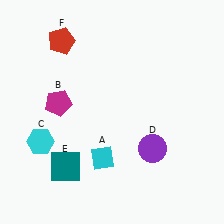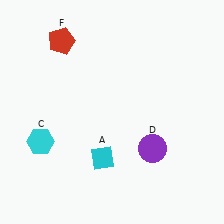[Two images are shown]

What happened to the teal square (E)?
The teal square (E) was removed in Image 2. It was in the bottom-left area of Image 1.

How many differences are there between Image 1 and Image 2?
There are 2 differences between the two images.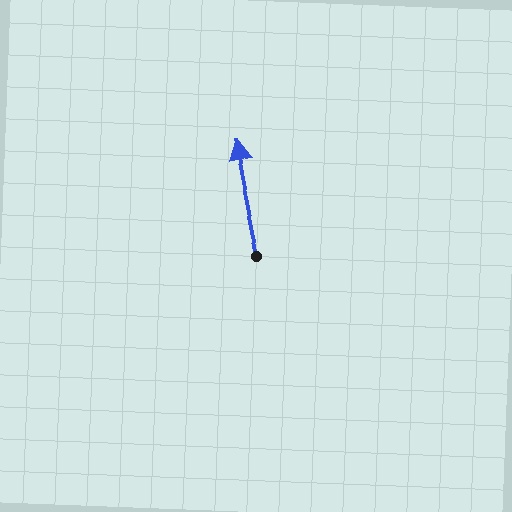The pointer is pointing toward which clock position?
Roughly 12 o'clock.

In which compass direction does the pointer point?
North.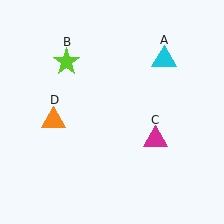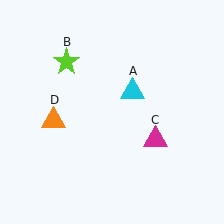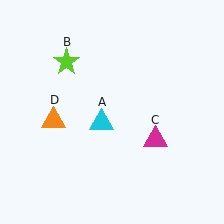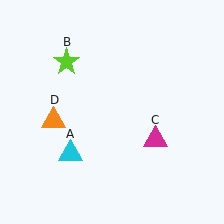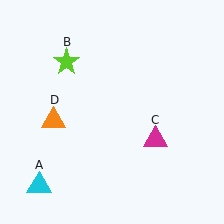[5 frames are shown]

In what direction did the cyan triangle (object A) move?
The cyan triangle (object A) moved down and to the left.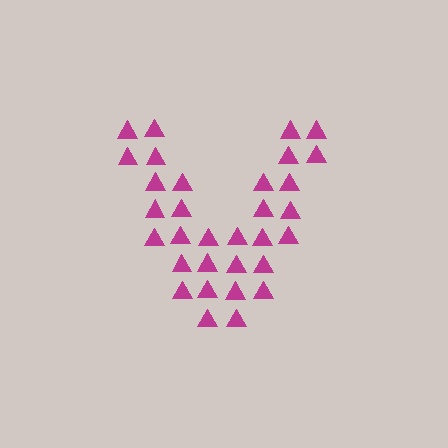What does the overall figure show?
The overall figure shows the letter V.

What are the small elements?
The small elements are triangles.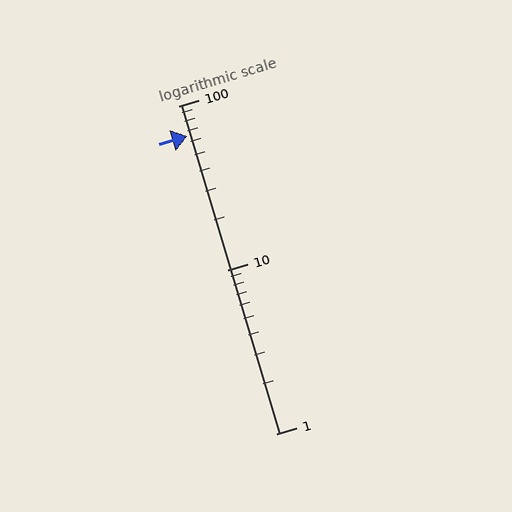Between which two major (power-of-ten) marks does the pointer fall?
The pointer is between 10 and 100.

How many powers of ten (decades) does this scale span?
The scale spans 2 decades, from 1 to 100.